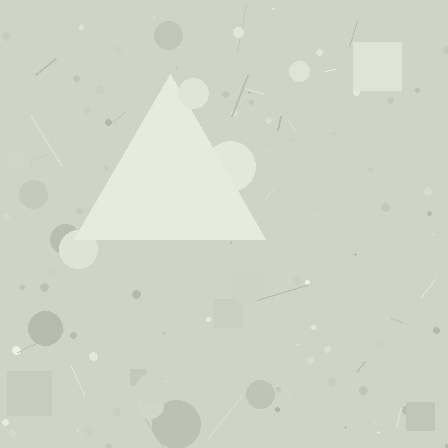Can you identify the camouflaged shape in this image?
The camouflaged shape is a triangle.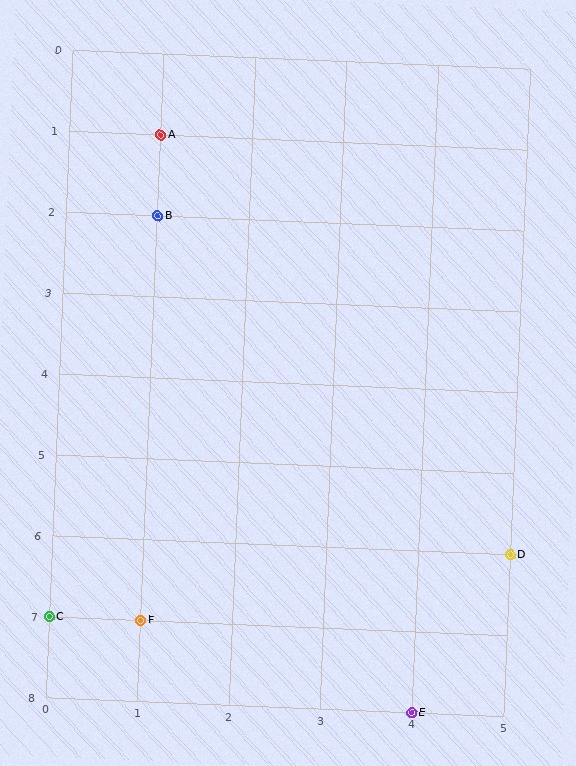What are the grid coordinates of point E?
Point E is at grid coordinates (4, 8).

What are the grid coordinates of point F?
Point F is at grid coordinates (1, 7).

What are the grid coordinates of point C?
Point C is at grid coordinates (0, 7).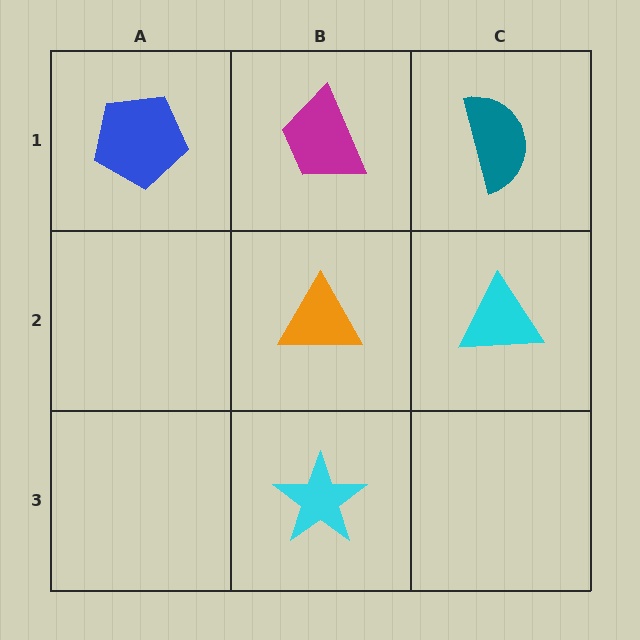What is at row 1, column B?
A magenta trapezoid.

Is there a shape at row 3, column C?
No, that cell is empty.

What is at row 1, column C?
A teal semicircle.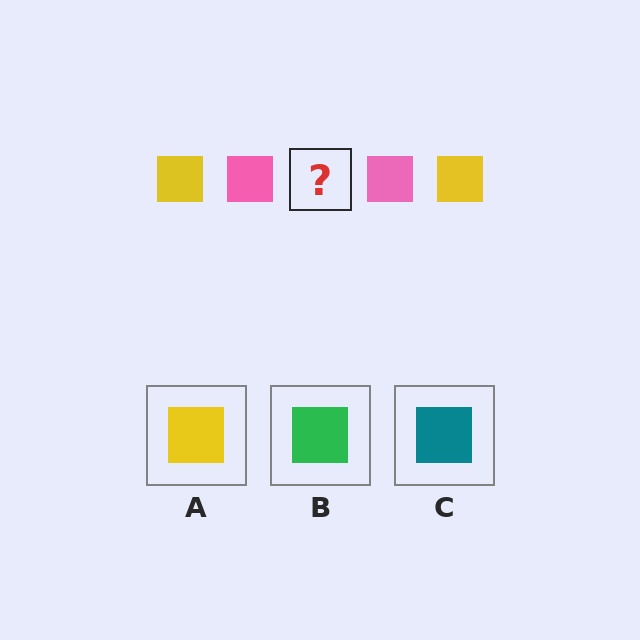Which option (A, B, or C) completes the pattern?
A.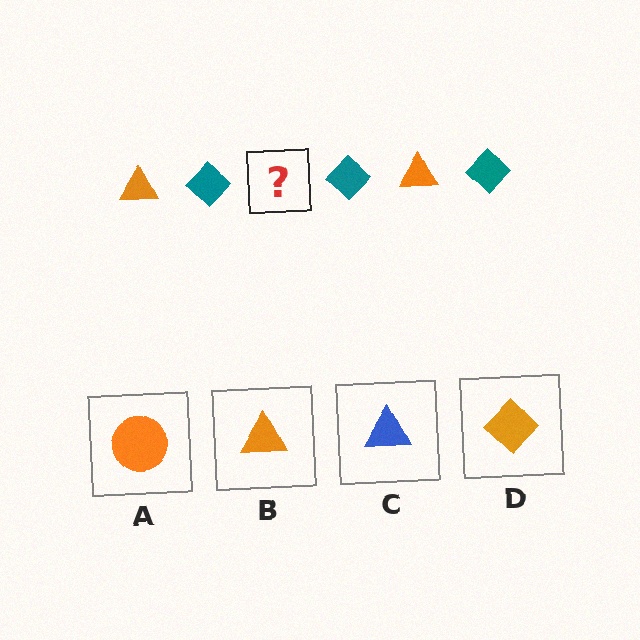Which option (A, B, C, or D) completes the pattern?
B.